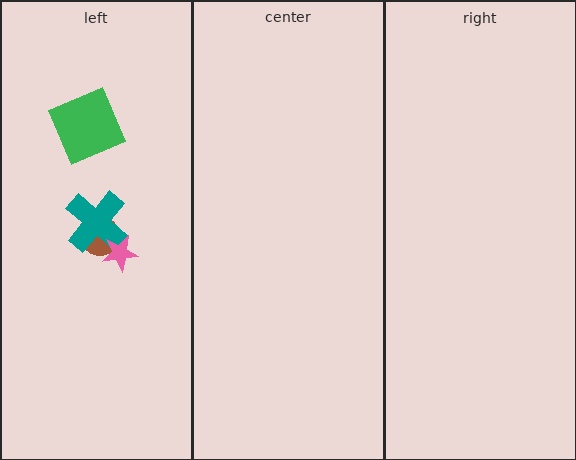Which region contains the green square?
The left region.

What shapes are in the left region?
The brown circle, the teal cross, the green square, the pink star.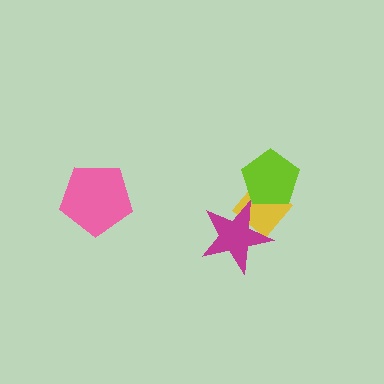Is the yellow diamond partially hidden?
Yes, it is partially covered by another shape.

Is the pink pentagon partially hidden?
No, no other shape covers it.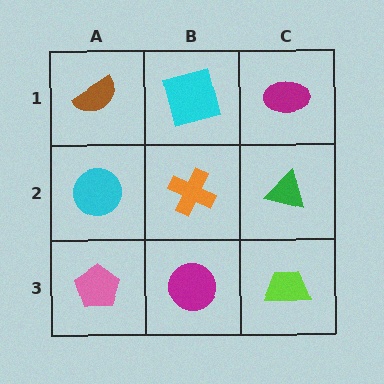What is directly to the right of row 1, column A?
A cyan square.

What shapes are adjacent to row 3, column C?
A green triangle (row 2, column C), a magenta circle (row 3, column B).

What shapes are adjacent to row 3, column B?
An orange cross (row 2, column B), a pink pentagon (row 3, column A), a lime trapezoid (row 3, column C).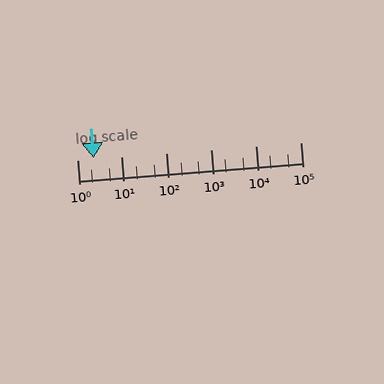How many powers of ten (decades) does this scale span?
The scale spans 5 decades, from 1 to 100000.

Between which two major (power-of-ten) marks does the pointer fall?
The pointer is between 1 and 10.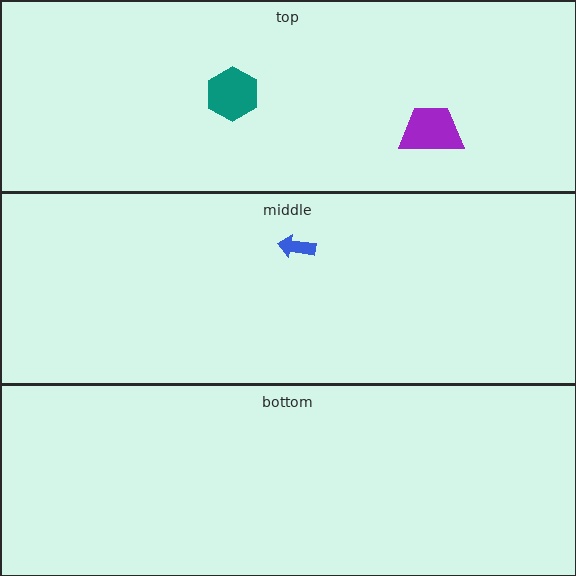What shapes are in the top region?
The teal hexagon, the purple trapezoid.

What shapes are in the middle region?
The blue arrow.